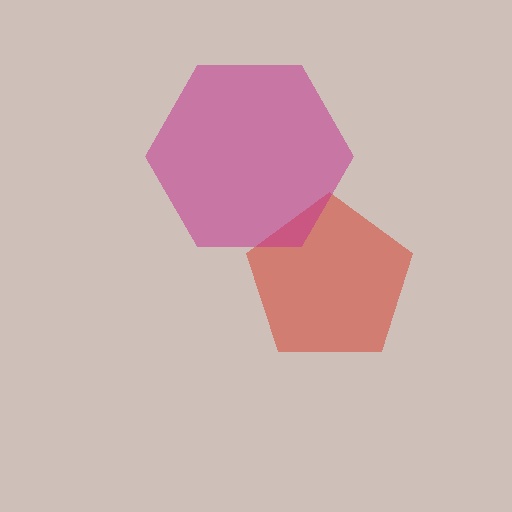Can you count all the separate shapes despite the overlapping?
Yes, there are 2 separate shapes.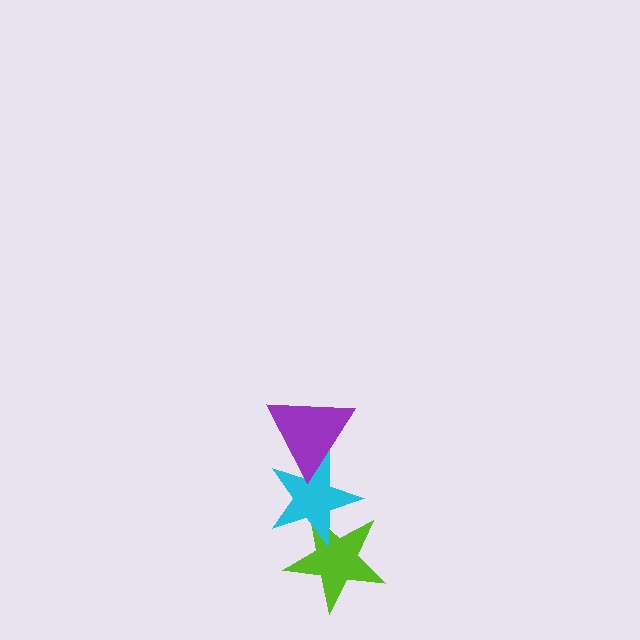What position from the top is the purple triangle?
The purple triangle is 1st from the top.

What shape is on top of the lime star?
The cyan star is on top of the lime star.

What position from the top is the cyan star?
The cyan star is 2nd from the top.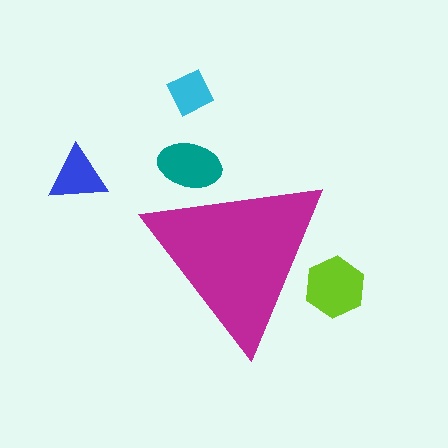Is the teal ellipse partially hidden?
Yes, the teal ellipse is partially hidden behind the magenta triangle.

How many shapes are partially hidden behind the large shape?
2 shapes are partially hidden.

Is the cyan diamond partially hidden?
No, the cyan diamond is fully visible.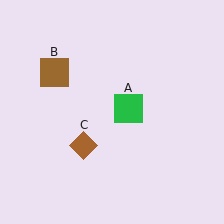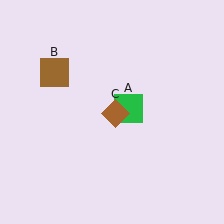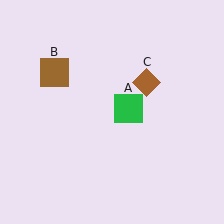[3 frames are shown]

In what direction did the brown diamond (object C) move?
The brown diamond (object C) moved up and to the right.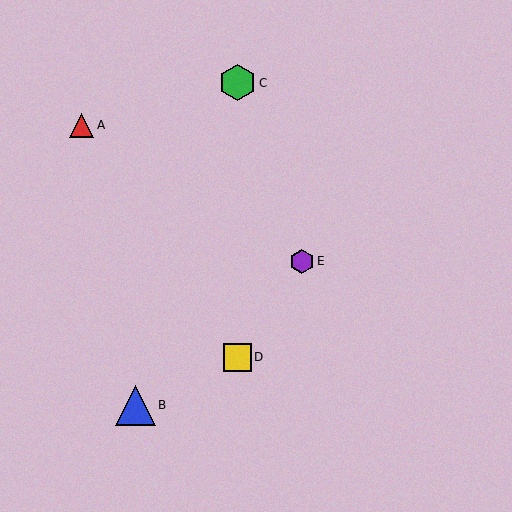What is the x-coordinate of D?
Object D is at x≈237.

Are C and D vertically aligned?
Yes, both are at x≈237.